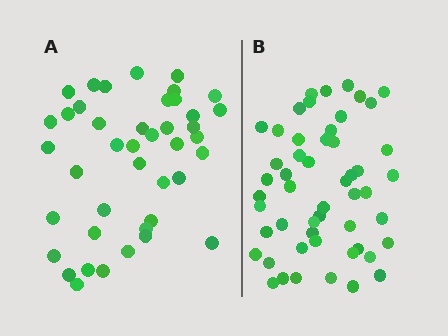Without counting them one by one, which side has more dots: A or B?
Region B (the right region) has more dots.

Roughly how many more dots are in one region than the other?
Region B has roughly 10 or so more dots than region A.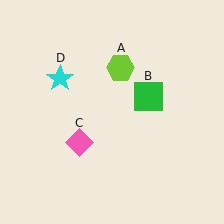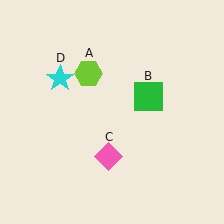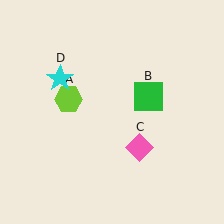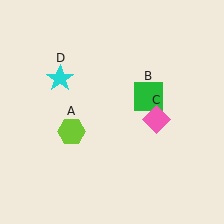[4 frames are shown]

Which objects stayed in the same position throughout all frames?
Green square (object B) and cyan star (object D) remained stationary.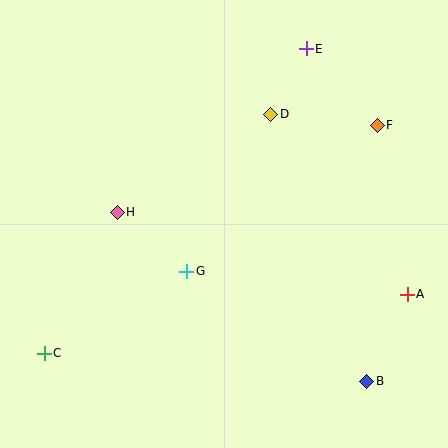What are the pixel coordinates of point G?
Point G is at (187, 272).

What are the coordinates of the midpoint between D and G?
The midpoint between D and G is at (229, 193).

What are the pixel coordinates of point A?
Point A is at (407, 294).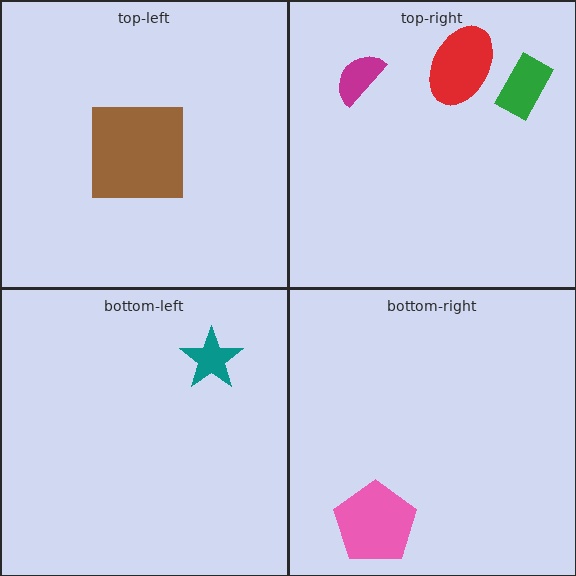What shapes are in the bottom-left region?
The teal star.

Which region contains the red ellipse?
The top-right region.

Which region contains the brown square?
The top-left region.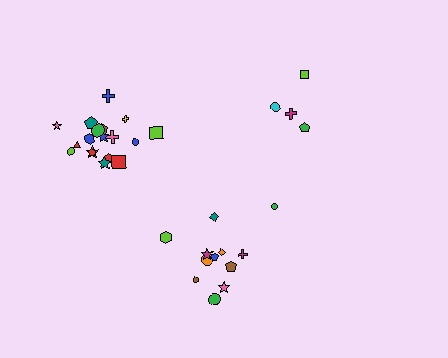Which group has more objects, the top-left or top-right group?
The top-left group.